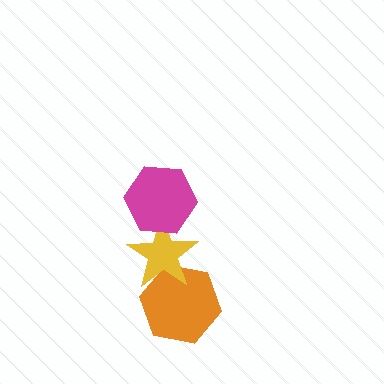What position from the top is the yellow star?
The yellow star is 2nd from the top.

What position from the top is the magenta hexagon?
The magenta hexagon is 1st from the top.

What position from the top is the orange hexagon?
The orange hexagon is 3rd from the top.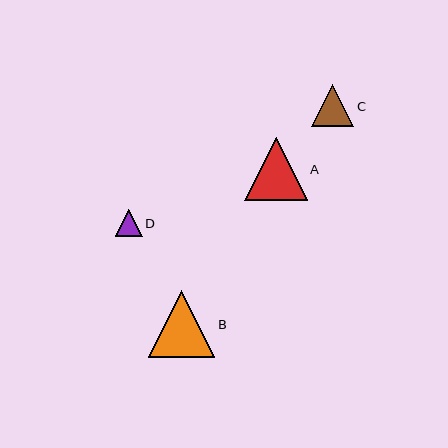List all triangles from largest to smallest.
From largest to smallest: B, A, C, D.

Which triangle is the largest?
Triangle B is the largest with a size of approximately 66 pixels.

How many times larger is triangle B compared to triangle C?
Triangle B is approximately 1.6 times the size of triangle C.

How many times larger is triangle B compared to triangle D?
Triangle B is approximately 2.5 times the size of triangle D.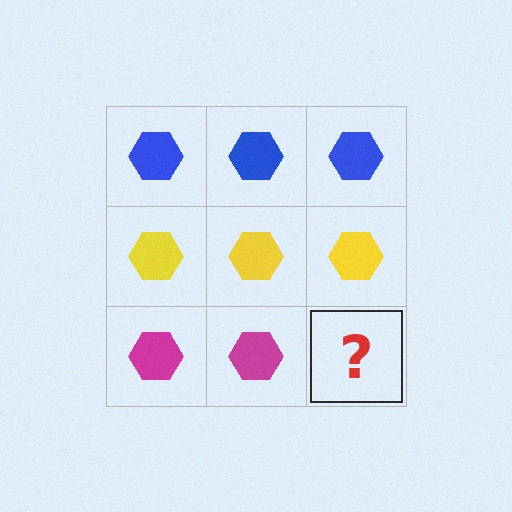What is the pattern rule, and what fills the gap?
The rule is that each row has a consistent color. The gap should be filled with a magenta hexagon.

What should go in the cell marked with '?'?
The missing cell should contain a magenta hexagon.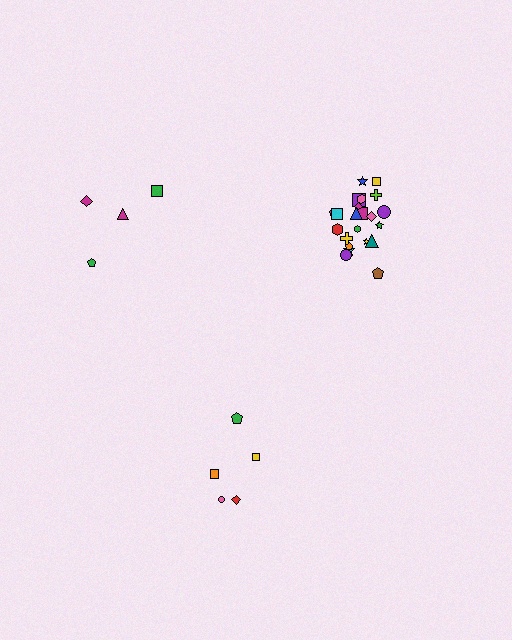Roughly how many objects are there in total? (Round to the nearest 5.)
Roughly 30 objects in total.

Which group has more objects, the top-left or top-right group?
The top-right group.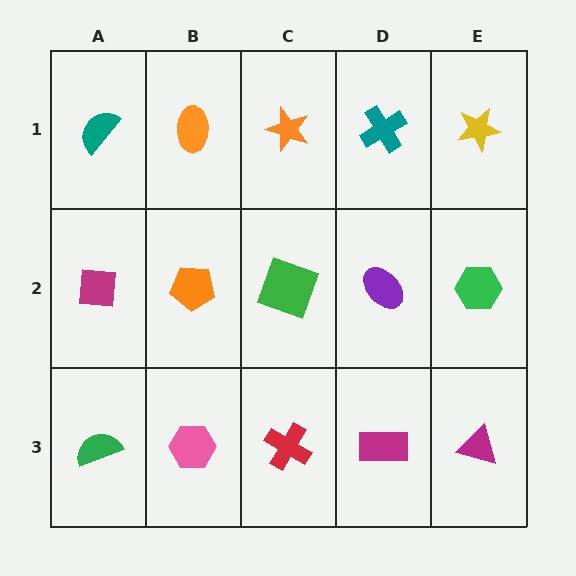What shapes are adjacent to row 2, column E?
A yellow star (row 1, column E), a magenta triangle (row 3, column E), a purple ellipse (row 2, column D).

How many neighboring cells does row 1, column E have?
2.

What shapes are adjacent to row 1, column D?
A purple ellipse (row 2, column D), an orange star (row 1, column C), a yellow star (row 1, column E).